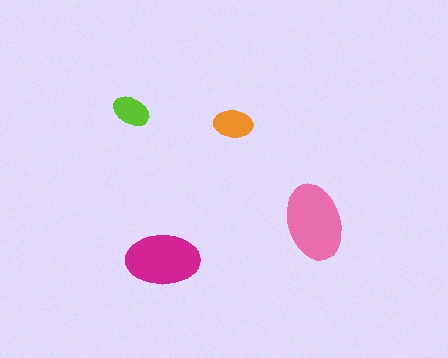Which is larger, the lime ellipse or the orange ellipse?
The orange one.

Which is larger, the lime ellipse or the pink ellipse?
The pink one.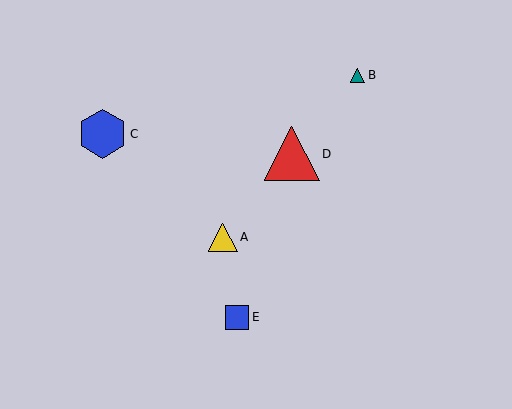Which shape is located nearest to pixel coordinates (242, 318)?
The blue square (labeled E) at (237, 317) is nearest to that location.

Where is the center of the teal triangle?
The center of the teal triangle is at (358, 75).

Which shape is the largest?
The red triangle (labeled D) is the largest.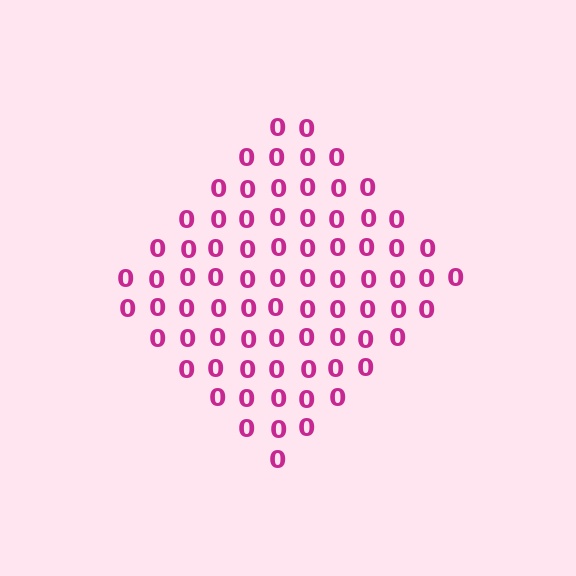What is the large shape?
The large shape is a diamond.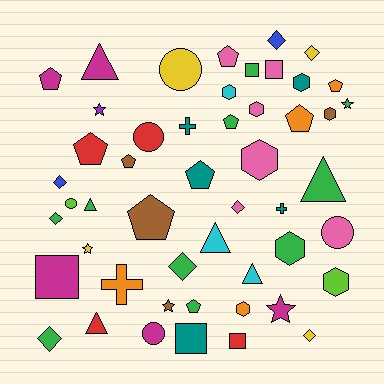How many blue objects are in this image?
There are 2 blue objects.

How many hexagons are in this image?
There are 8 hexagons.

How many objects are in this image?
There are 50 objects.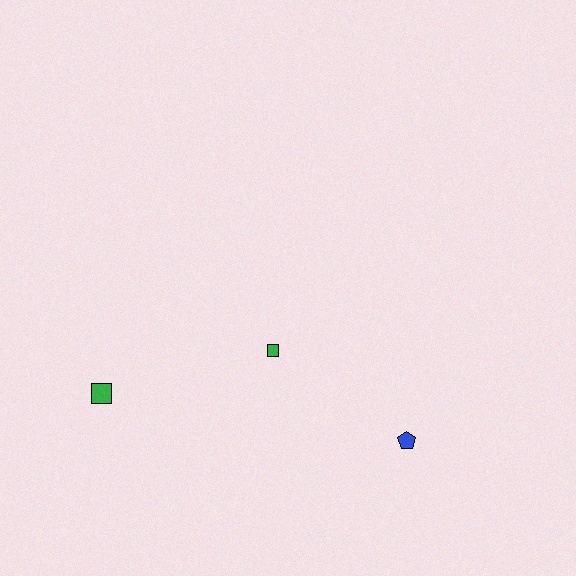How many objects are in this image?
There are 3 objects.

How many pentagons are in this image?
There is 1 pentagon.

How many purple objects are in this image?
There are no purple objects.